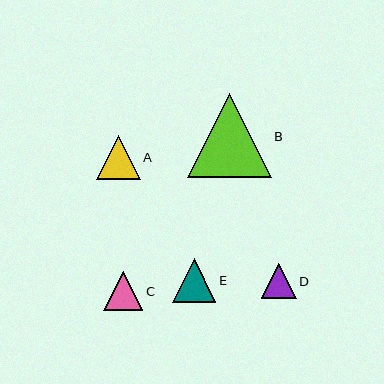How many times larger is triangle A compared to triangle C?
Triangle A is approximately 1.1 times the size of triangle C.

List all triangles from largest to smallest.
From largest to smallest: B, A, E, C, D.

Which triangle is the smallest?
Triangle D is the smallest with a size of approximately 35 pixels.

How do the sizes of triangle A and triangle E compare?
Triangle A and triangle E are approximately the same size.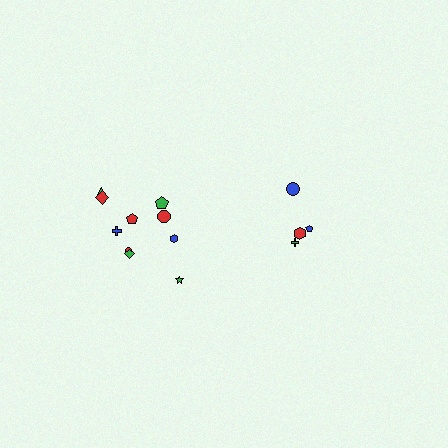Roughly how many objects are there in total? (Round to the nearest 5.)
Roughly 15 objects in total.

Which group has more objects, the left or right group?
The left group.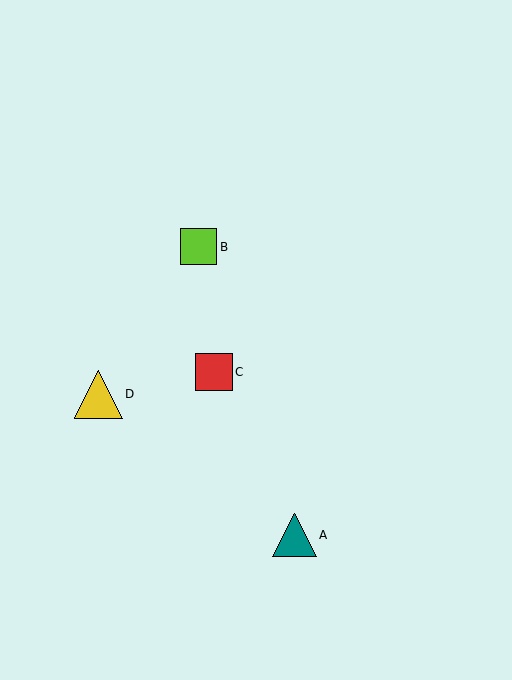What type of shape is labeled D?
Shape D is a yellow triangle.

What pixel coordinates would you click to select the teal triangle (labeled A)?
Click at (294, 535) to select the teal triangle A.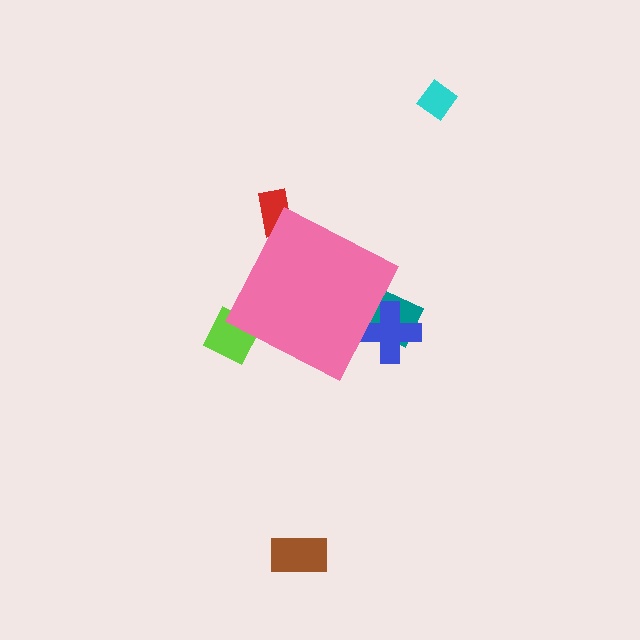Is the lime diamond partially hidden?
Yes, the lime diamond is partially hidden behind the pink diamond.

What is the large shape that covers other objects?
A pink diamond.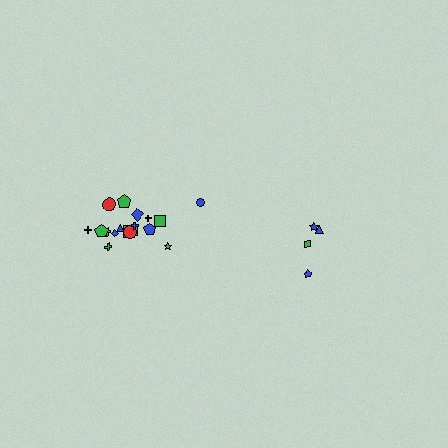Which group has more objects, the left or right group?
The left group.